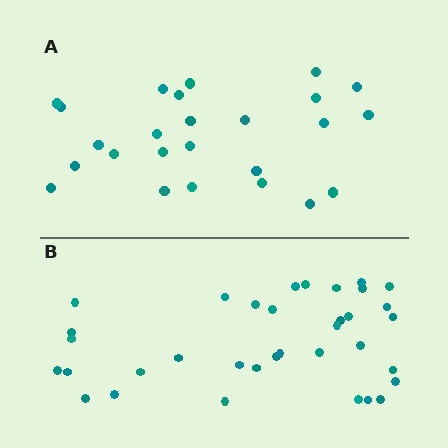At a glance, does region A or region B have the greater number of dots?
Region B (the bottom region) has more dots.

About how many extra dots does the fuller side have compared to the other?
Region B has roughly 10 or so more dots than region A.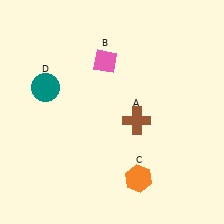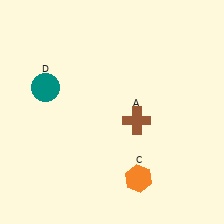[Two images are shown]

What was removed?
The pink diamond (B) was removed in Image 2.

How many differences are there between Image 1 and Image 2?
There is 1 difference between the two images.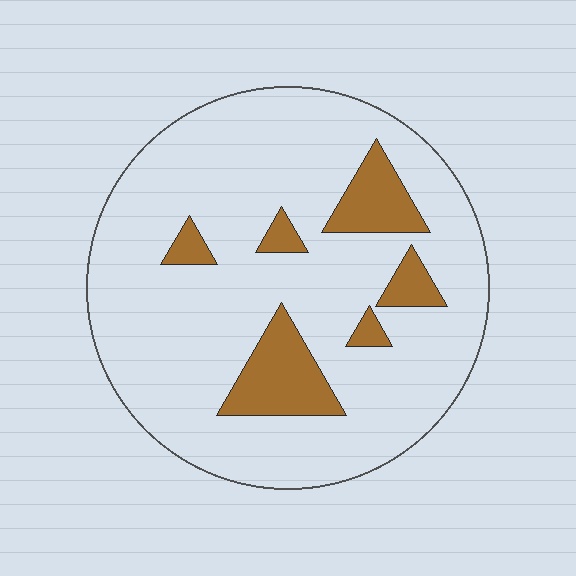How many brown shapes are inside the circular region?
6.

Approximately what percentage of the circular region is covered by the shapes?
Approximately 15%.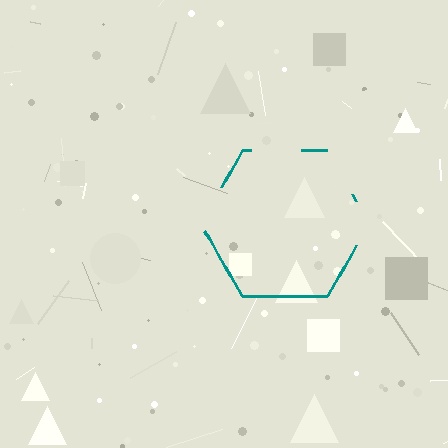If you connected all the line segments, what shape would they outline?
They would outline a hexagon.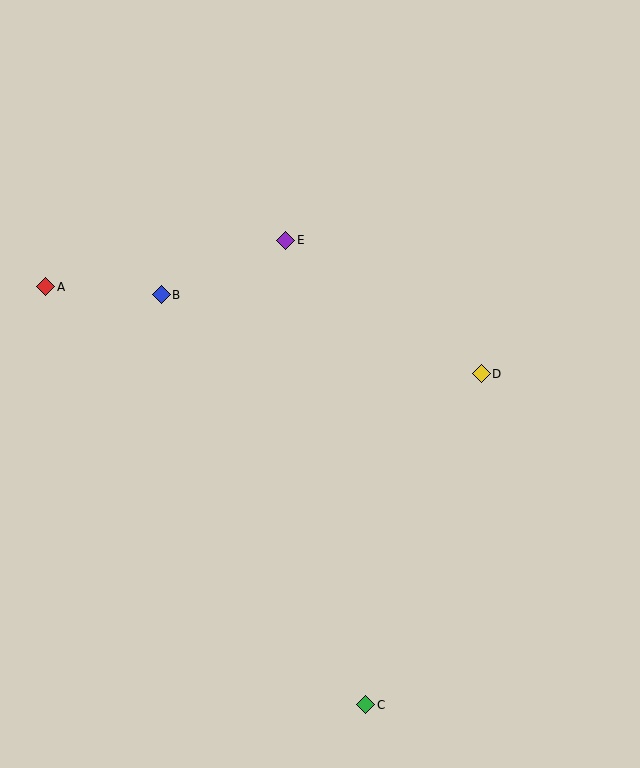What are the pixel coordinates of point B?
Point B is at (161, 295).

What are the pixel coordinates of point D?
Point D is at (481, 374).